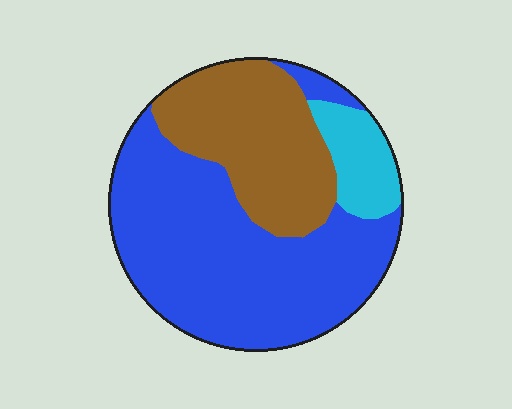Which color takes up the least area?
Cyan, at roughly 10%.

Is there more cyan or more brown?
Brown.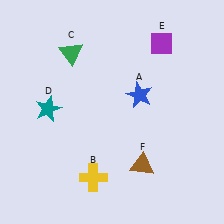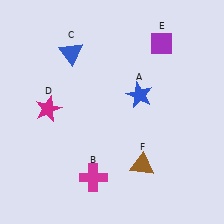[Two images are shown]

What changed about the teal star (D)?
In Image 1, D is teal. In Image 2, it changed to magenta.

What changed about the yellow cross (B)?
In Image 1, B is yellow. In Image 2, it changed to magenta.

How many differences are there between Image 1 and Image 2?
There are 3 differences between the two images.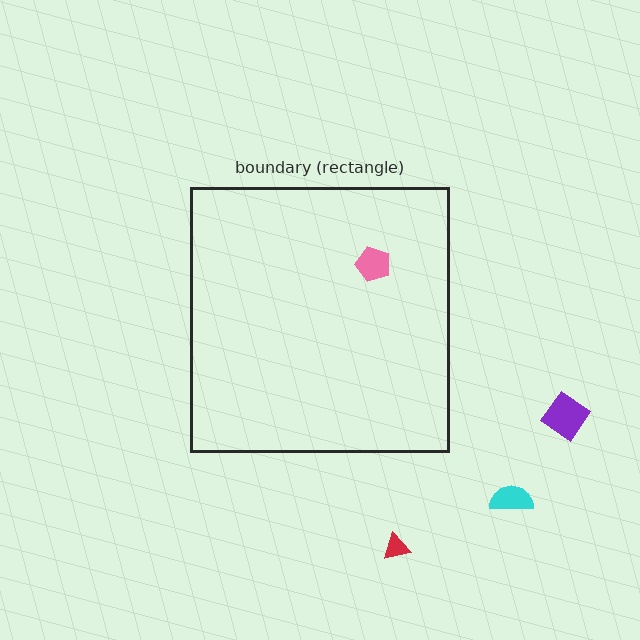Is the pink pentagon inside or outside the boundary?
Inside.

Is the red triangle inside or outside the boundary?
Outside.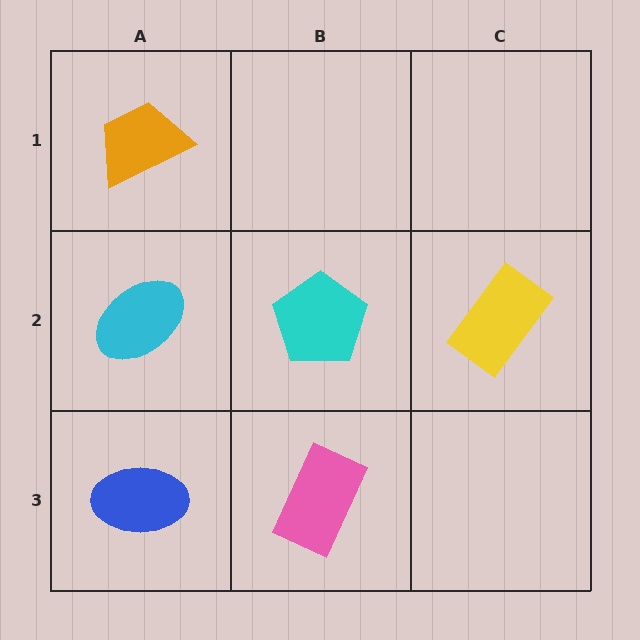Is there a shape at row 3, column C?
No, that cell is empty.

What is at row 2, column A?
A cyan ellipse.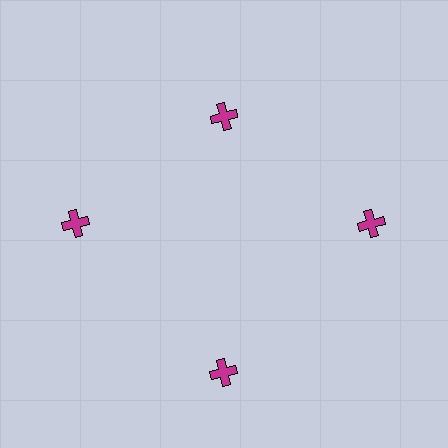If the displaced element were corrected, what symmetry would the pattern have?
It would have 4-fold rotational symmetry — the pattern would map onto itself every 90 degrees.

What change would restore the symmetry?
The symmetry would be restored by moving it outward, back onto the ring so that all 4 crosses sit at equal angles and equal distance from the center.